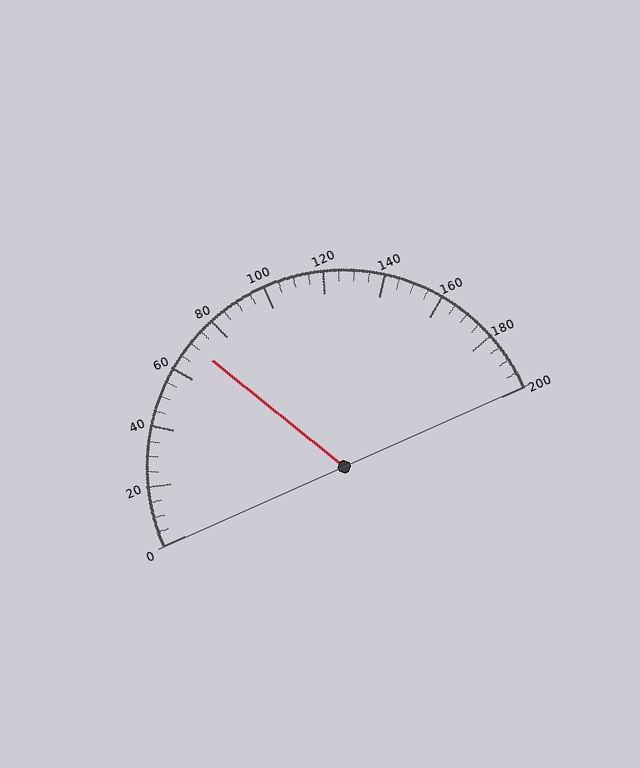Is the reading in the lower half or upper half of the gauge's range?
The reading is in the lower half of the range (0 to 200).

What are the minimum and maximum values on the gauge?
The gauge ranges from 0 to 200.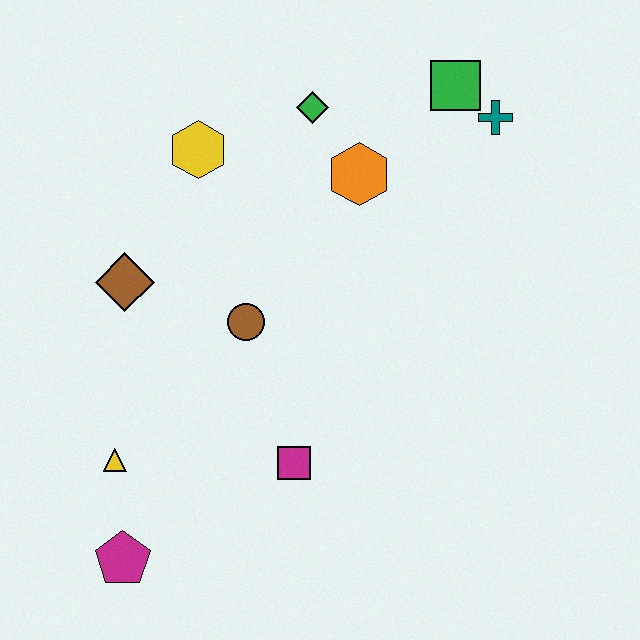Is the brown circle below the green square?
Yes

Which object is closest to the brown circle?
The brown diamond is closest to the brown circle.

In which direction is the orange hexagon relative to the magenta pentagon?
The orange hexagon is above the magenta pentagon.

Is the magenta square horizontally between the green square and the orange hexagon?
No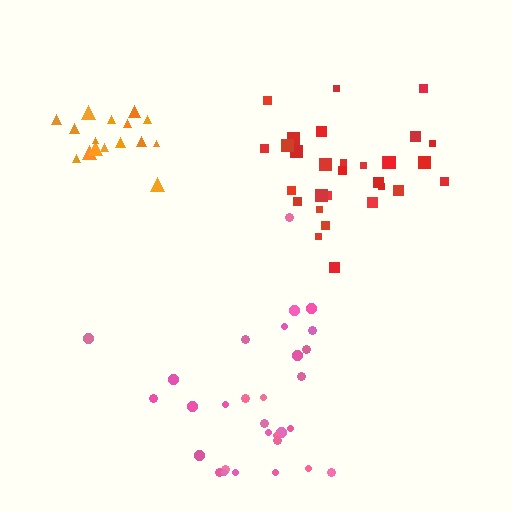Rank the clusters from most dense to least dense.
orange, red, pink.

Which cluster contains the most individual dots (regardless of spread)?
Pink (30).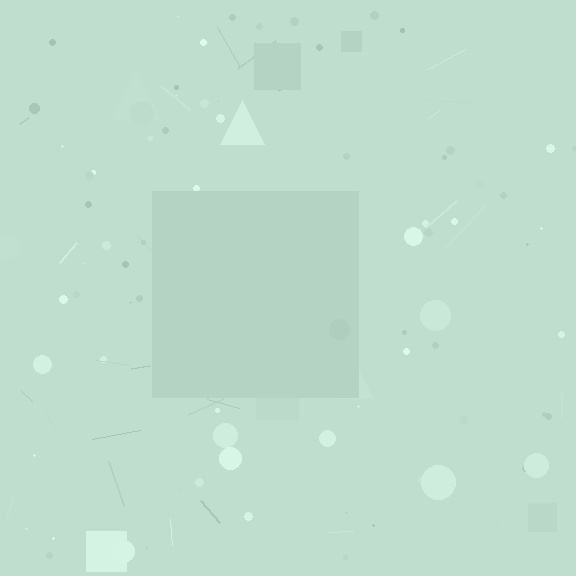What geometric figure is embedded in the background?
A square is embedded in the background.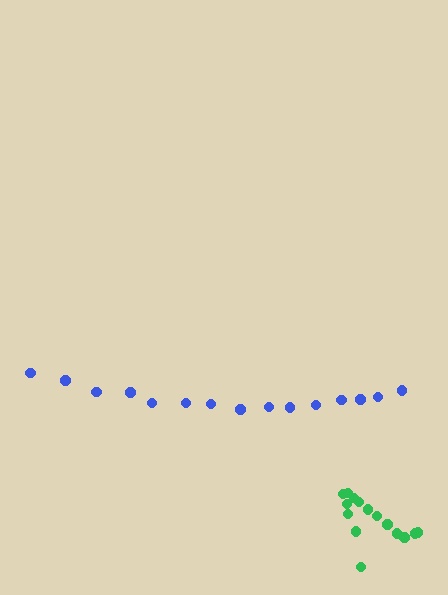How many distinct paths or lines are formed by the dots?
There are 2 distinct paths.